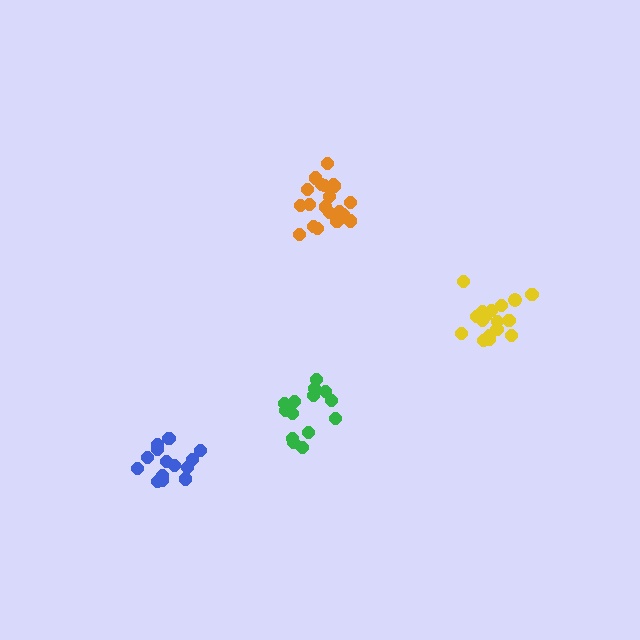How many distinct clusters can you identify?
There are 4 distinct clusters.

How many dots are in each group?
Group 1: 15 dots, Group 2: 18 dots, Group 3: 20 dots, Group 4: 14 dots (67 total).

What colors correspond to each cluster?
The clusters are colored: blue, yellow, orange, green.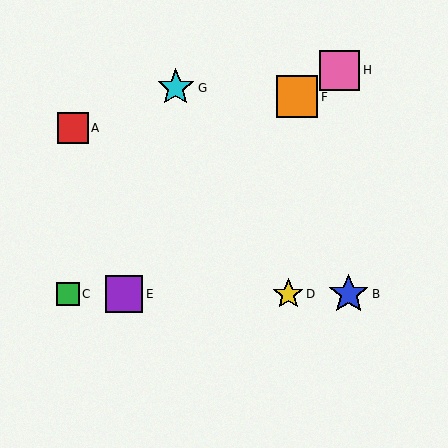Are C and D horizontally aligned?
Yes, both are at y≈294.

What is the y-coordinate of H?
Object H is at y≈70.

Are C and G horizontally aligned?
No, C is at y≈294 and G is at y≈88.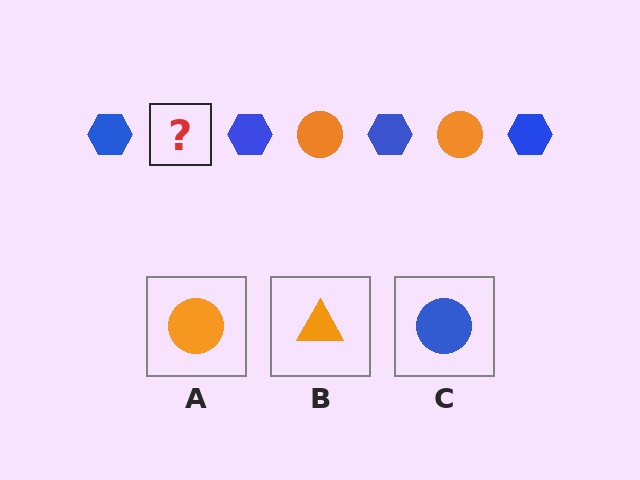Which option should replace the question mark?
Option A.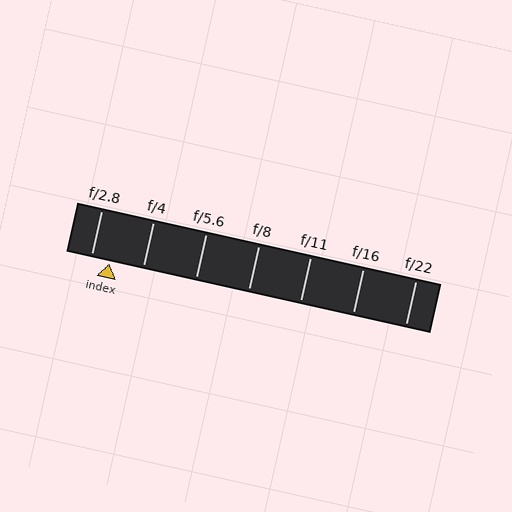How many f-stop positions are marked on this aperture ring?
There are 7 f-stop positions marked.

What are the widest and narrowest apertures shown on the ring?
The widest aperture shown is f/2.8 and the narrowest is f/22.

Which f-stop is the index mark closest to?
The index mark is closest to f/2.8.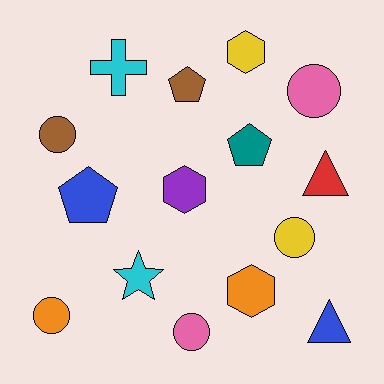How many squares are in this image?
There are no squares.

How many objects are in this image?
There are 15 objects.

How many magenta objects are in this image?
There are no magenta objects.